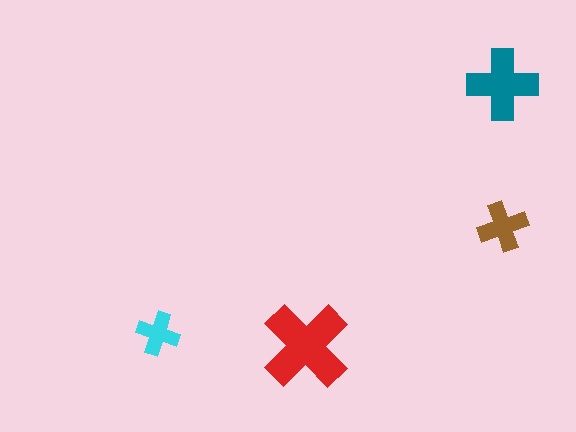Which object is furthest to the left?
The cyan cross is leftmost.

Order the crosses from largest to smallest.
the red one, the teal one, the brown one, the cyan one.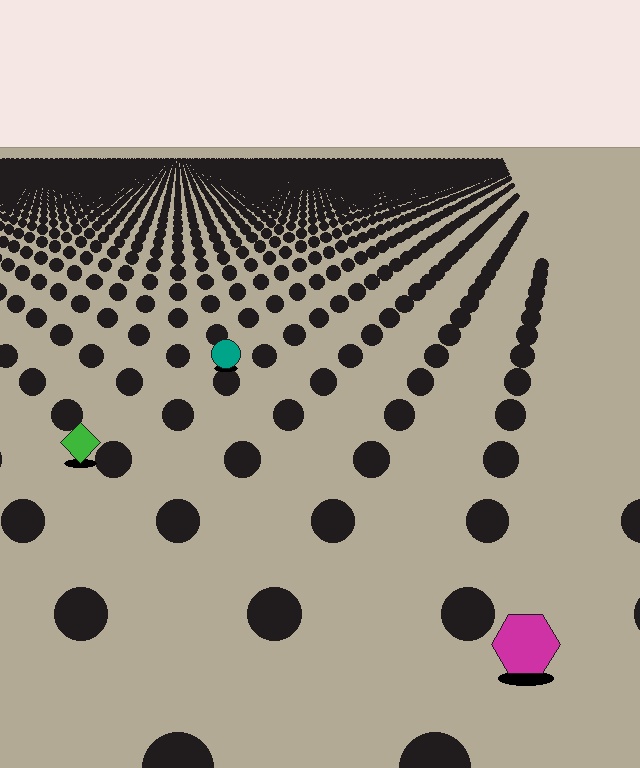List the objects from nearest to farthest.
From nearest to farthest: the magenta hexagon, the green diamond, the teal circle.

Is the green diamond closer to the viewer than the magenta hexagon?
No. The magenta hexagon is closer — you can tell from the texture gradient: the ground texture is coarser near it.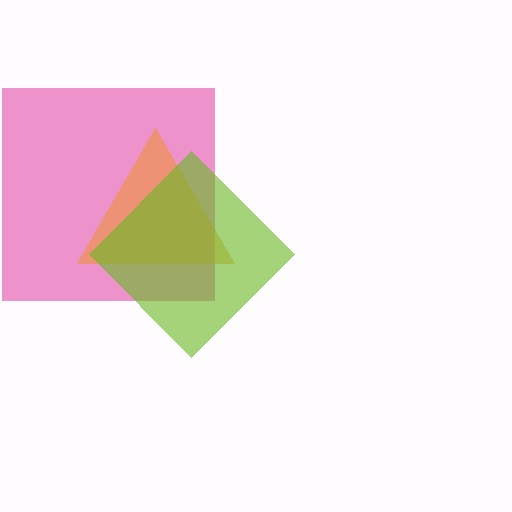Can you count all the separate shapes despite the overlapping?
Yes, there are 3 separate shapes.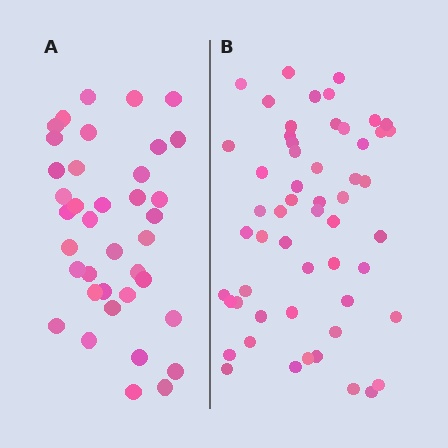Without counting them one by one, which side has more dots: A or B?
Region B (the right region) has more dots.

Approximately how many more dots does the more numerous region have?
Region B has approximately 15 more dots than region A.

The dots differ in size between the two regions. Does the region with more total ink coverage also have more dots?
No. Region A has more total ink coverage because its dots are larger, but region B actually contains more individual dots. Total area can be misleading — the number of items is what matters here.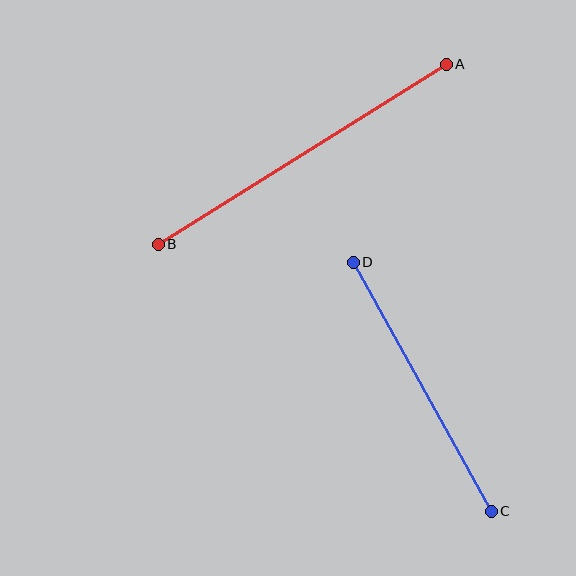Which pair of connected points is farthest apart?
Points A and B are farthest apart.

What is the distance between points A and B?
The distance is approximately 340 pixels.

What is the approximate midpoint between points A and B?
The midpoint is at approximately (302, 154) pixels.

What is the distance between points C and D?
The distance is approximately 285 pixels.